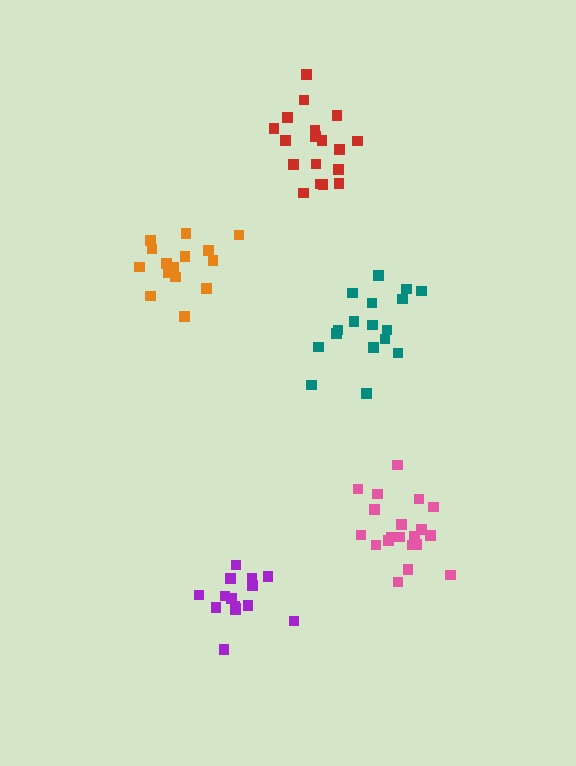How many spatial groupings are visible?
There are 5 spatial groupings.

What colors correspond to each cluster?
The clusters are colored: red, orange, teal, pink, purple.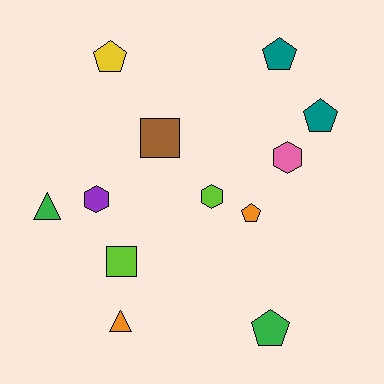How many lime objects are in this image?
There are 2 lime objects.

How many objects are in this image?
There are 12 objects.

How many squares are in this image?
There are 2 squares.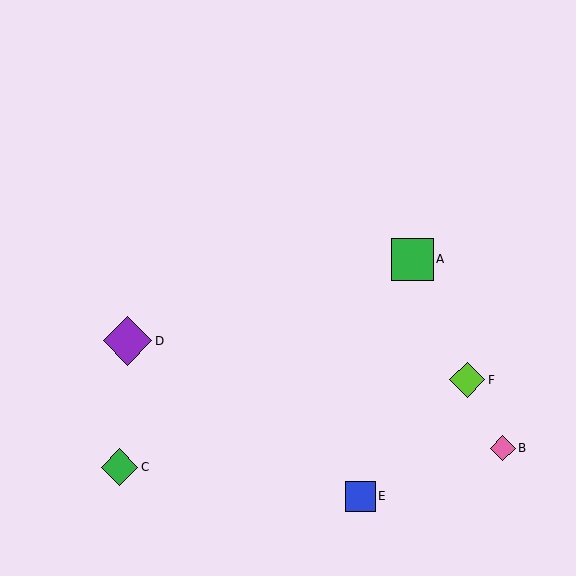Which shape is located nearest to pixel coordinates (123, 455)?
The green diamond (labeled C) at (119, 467) is nearest to that location.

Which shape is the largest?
The purple diamond (labeled D) is the largest.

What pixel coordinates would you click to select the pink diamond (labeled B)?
Click at (503, 448) to select the pink diamond B.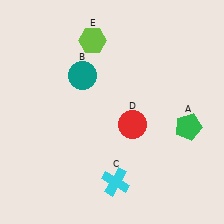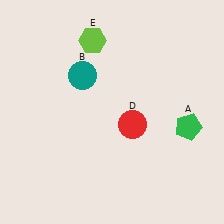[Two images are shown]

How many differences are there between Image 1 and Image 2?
There is 1 difference between the two images.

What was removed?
The cyan cross (C) was removed in Image 2.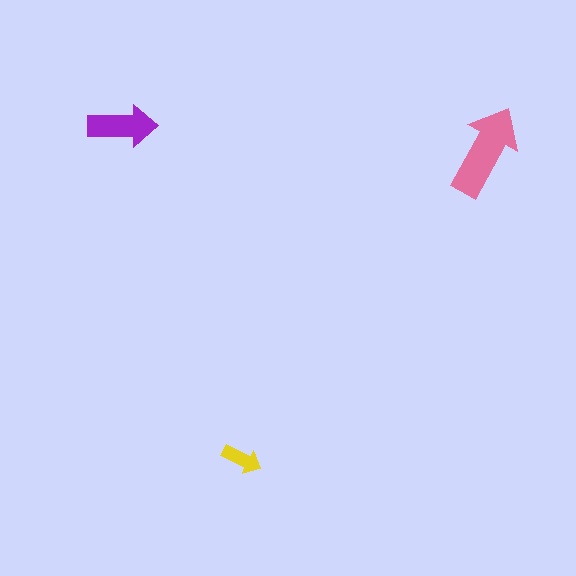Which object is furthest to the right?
The pink arrow is rightmost.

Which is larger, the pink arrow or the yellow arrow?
The pink one.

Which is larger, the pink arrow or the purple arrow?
The pink one.